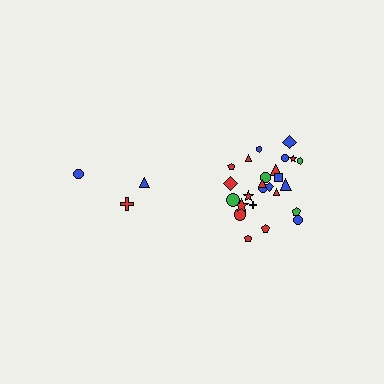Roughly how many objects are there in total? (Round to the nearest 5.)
Roughly 30 objects in total.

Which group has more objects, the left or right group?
The right group.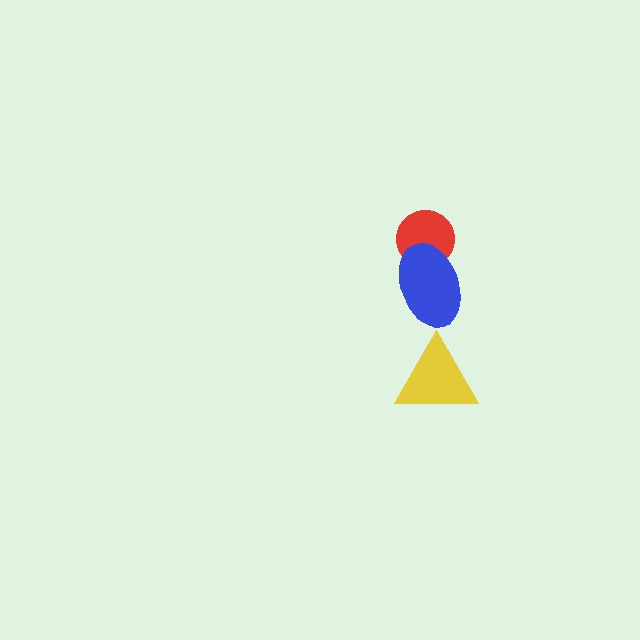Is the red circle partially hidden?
Yes, it is partially covered by another shape.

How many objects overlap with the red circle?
1 object overlaps with the red circle.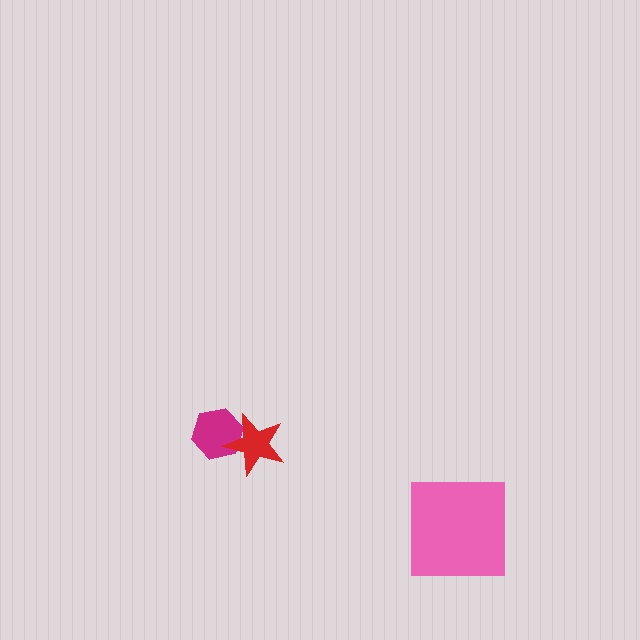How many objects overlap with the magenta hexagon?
1 object overlaps with the magenta hexagon.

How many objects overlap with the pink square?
0 objects overlap with the pink square.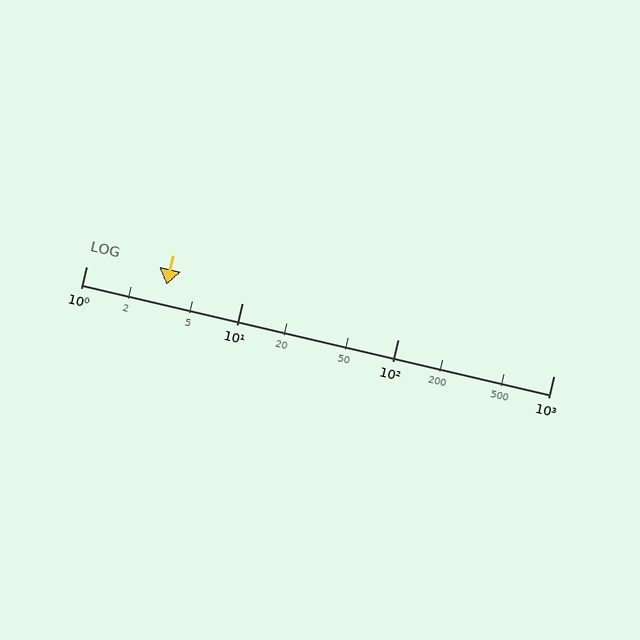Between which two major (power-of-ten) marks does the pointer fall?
The pointer is between 1 and 10.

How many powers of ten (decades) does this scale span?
The scale spans 3 decades, from 1 to 1000.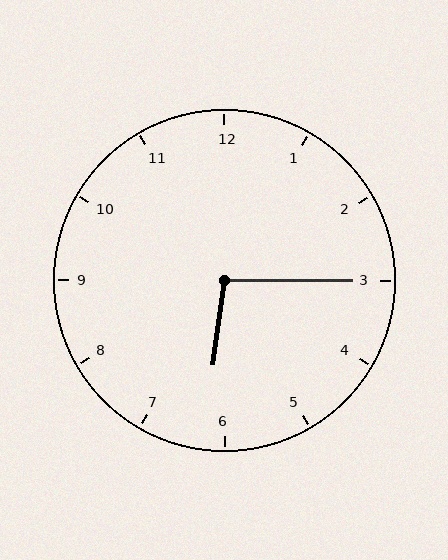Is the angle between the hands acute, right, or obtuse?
It is obtuse.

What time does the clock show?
6:15.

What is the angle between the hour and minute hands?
Approximately 98 degrees.